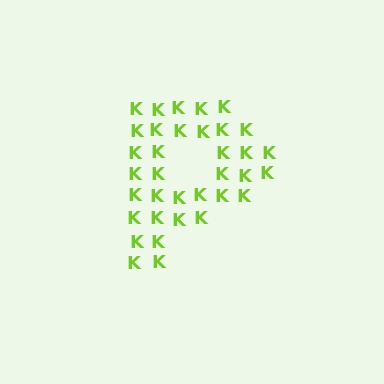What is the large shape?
The large shape is the letter P.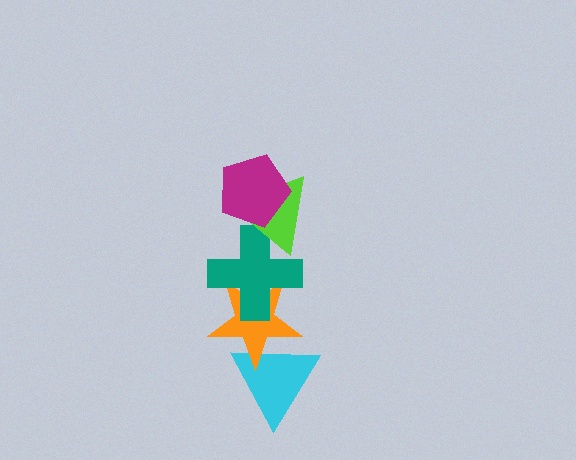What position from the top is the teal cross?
The teal cross is 3rd from the top.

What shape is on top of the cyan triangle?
The orange star is on top of the cyan triangle.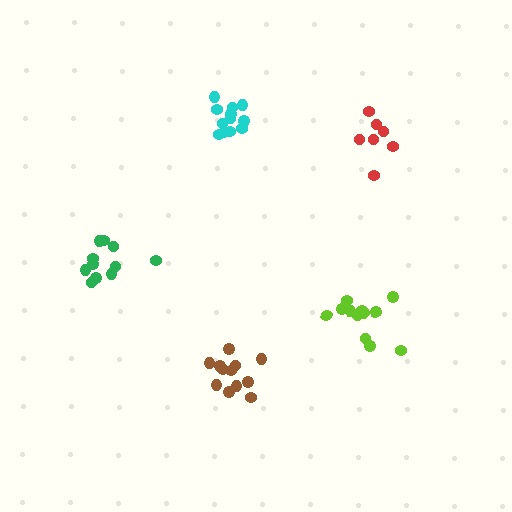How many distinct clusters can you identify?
There are 5 distinct clusters.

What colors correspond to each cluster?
The clusters are colored: red, brown, green, lime, cyan.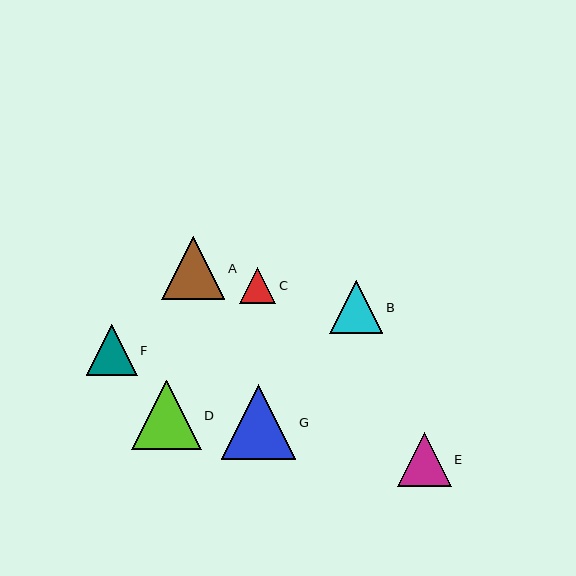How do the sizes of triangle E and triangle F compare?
Triangle E and triangle F are approximately the same size.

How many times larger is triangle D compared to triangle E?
Triangle D is approximately 1.3 times the size of triangle E.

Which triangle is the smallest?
Triangle C is the smallest with a size of approximately 36 pixels.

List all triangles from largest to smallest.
From largest to smallest: G, D, A, E, B, F, C.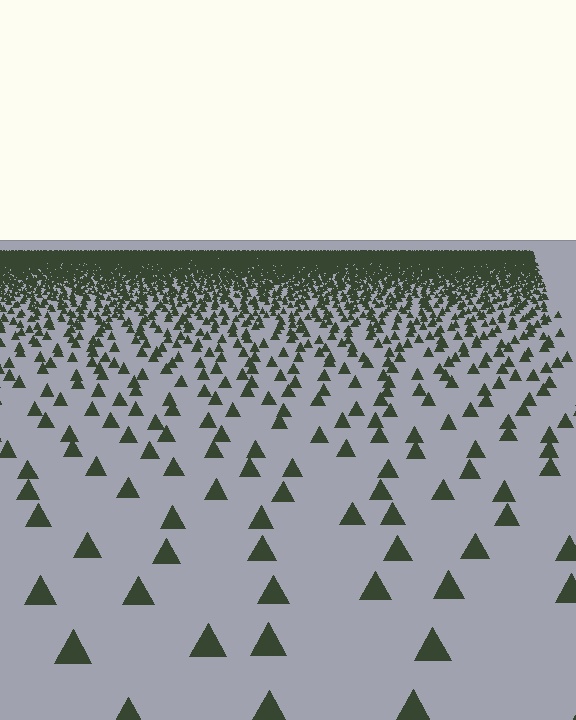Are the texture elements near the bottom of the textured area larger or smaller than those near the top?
Larger. Near the bottom, elements are closer to the viewer and appear at a bigger on-screen size.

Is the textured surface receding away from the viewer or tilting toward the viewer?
The surface is receding away from the viewer. Texture elements get smaller and denser toward the top.